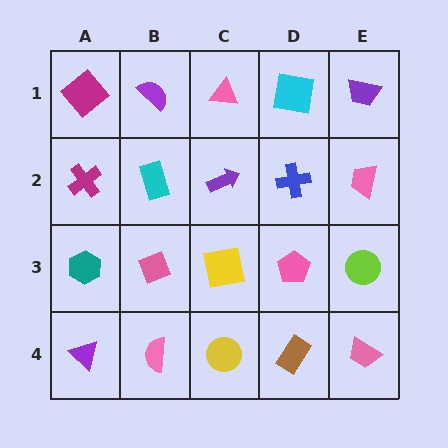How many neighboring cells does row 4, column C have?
3.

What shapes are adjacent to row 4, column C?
A yellow square (row 3, column C), a pink semicircle (row 4, column B), a brown rectangle (row 4, column D).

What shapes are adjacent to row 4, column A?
A teal hexagon (row 3, column A), a pink semicircle (row 4, column B).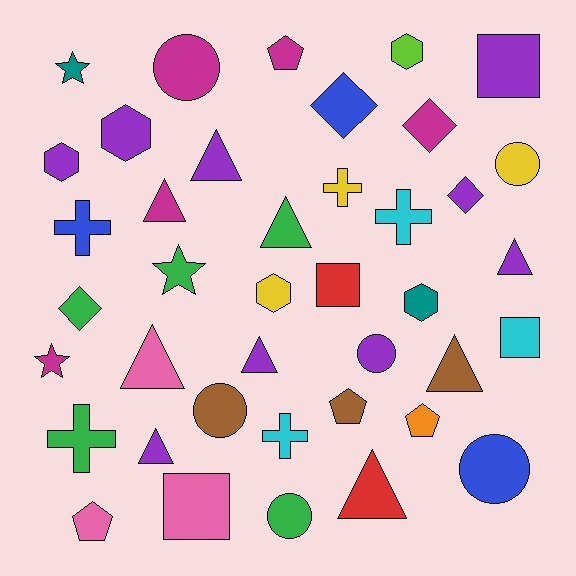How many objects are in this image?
There are 40 objects.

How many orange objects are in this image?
There is 1 orange object.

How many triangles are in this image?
There are 9 triangles.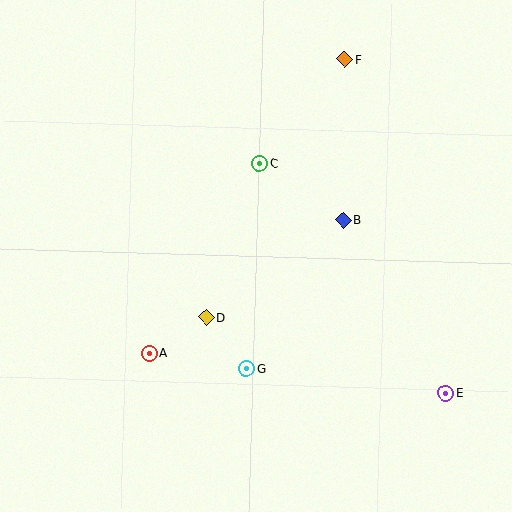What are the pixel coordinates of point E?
Point E is at (446, 393).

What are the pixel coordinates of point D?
Point D is at (207, 317).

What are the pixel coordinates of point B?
Point B is at (344, 220).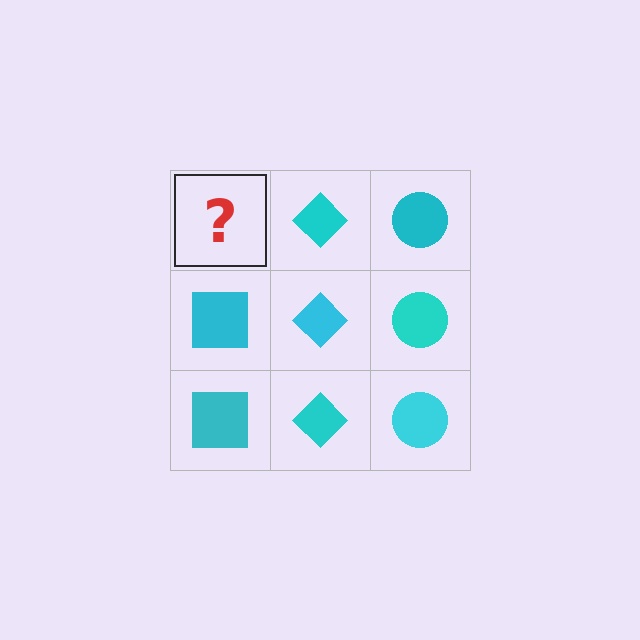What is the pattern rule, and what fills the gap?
The rule is that each column has a consistent shape. The gap should be filled with a cyan square.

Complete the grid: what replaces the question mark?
The question mark should be replaced with a cyan square.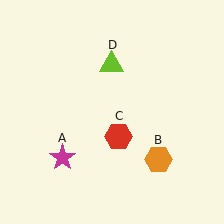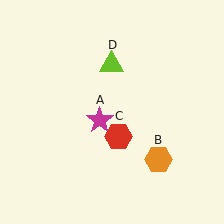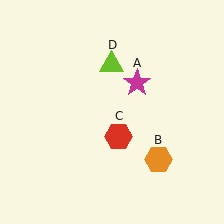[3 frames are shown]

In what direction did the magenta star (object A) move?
The magenta star (object A) moved up and to the right.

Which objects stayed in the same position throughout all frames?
Orange hexagon (object B) and red hexagon (object C) and lime triangle (object D) remained stationary.